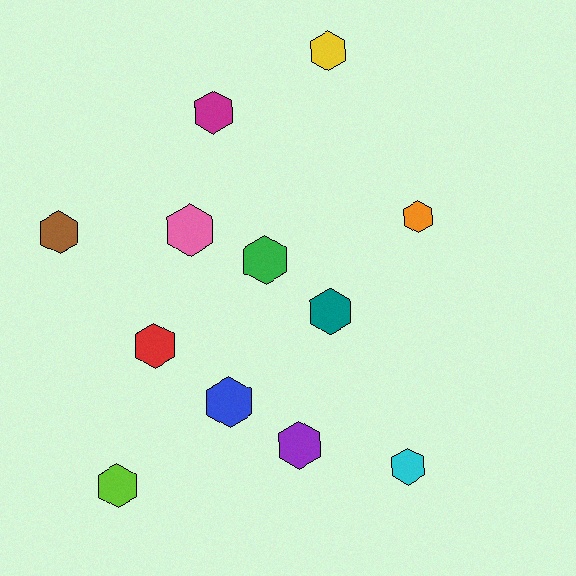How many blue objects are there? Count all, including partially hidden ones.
There is 1 blue object.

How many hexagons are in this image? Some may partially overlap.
There are 12 hexagons.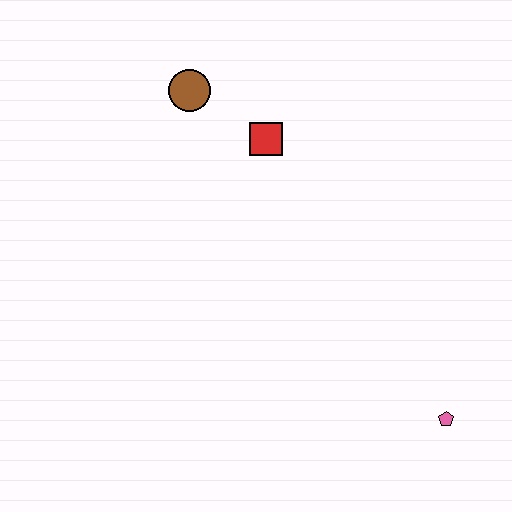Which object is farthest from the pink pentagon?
The brown circle is farthest from the pink pentagon.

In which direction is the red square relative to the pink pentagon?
The red square is above the pink pentagon.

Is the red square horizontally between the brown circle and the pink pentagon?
Yes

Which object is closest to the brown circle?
The red square is closest to the brown circle.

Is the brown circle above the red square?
Yes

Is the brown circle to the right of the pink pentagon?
No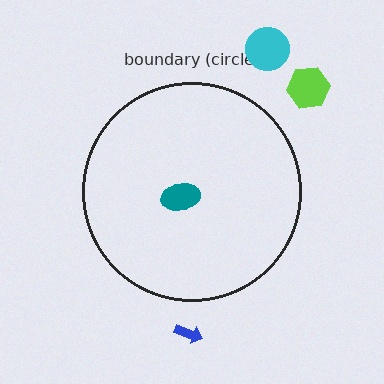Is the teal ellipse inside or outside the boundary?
Inside.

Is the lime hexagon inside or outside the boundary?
Outside.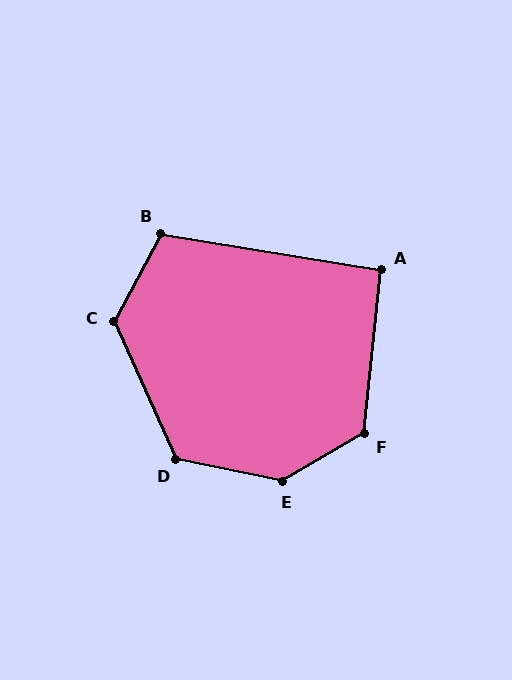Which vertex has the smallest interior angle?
A, at approximately 94 degrees.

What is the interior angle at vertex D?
Approximately 126 degrees (obtuse).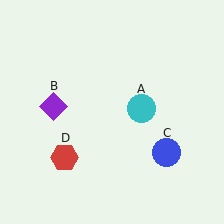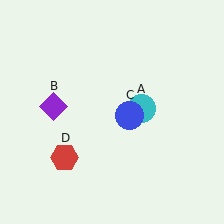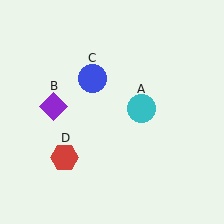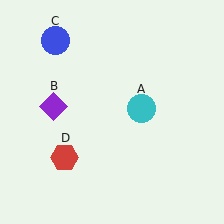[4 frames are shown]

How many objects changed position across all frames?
1 object changed position: blue circle (object C).